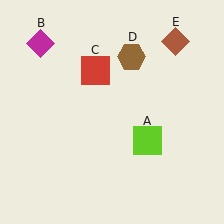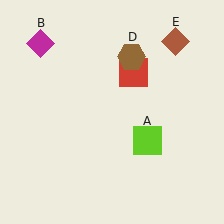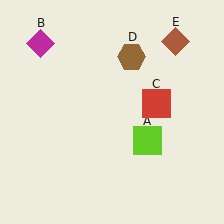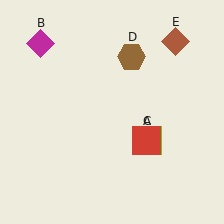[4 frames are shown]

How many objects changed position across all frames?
1 object changed position: red square (object C).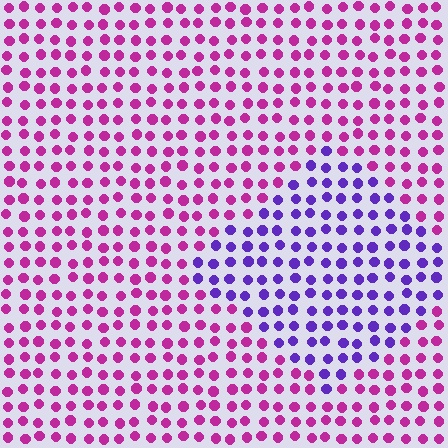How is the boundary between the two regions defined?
The boundary is defined purely by a slight shift in hue (about 52 degrees). Spacing, size, and orientation are identical on both sides.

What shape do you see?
I see a diamond.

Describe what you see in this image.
The image is filled with small magenta elements in a uniform arrangement. A diamond-shaped region is visible where the elements are tinted to a slightly different hue, forming a subtle color boundary.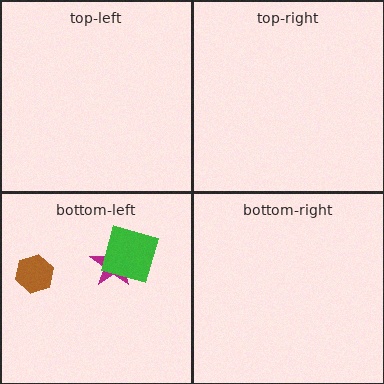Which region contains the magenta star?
The bottom-left region.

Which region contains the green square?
The bottom-left region.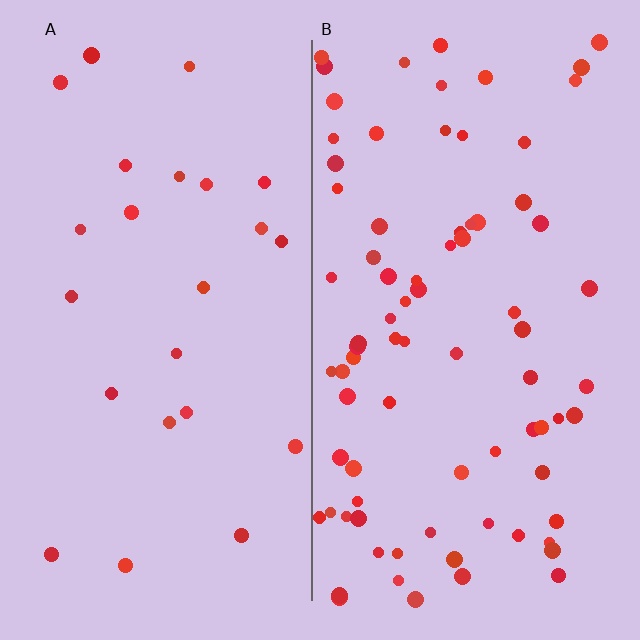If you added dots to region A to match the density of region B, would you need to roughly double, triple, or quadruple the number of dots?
Approximately triple.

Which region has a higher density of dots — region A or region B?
B (the right).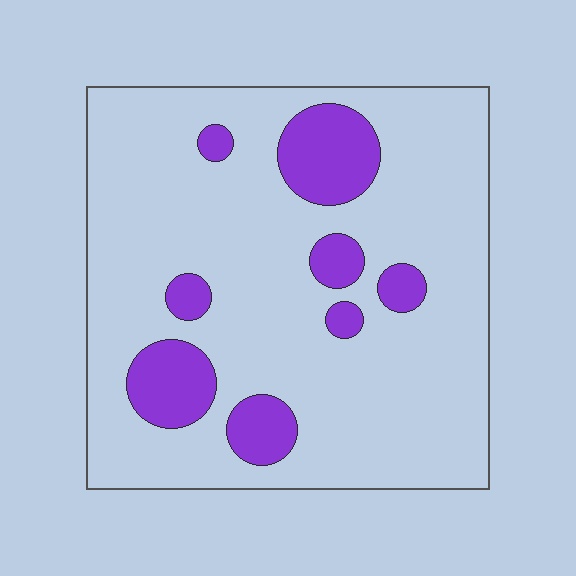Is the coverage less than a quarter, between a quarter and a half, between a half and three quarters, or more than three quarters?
Less than a quarter.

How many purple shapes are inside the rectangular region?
8.